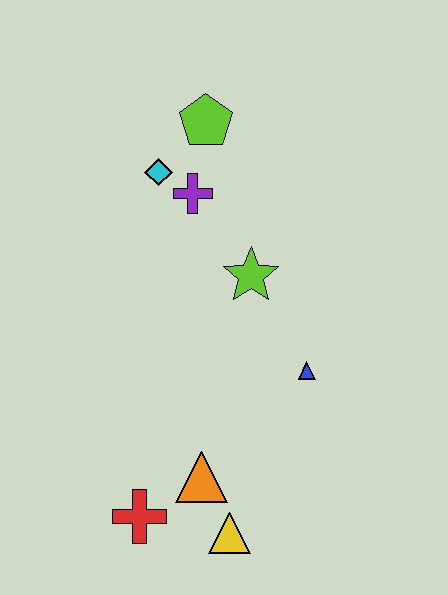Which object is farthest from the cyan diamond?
The yellow triangle is farthest from the cyan diamond.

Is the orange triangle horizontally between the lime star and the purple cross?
Yes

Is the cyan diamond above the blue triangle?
Yes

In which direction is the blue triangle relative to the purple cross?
The blue triangle is below the purple cross.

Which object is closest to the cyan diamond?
The purple cross is closest to the cyan diamond.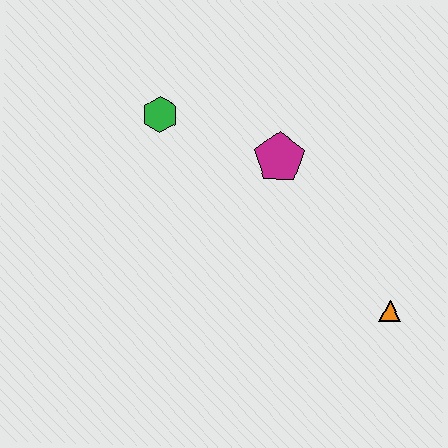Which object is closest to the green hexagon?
The magenta pentagon is closest to the green hexagon.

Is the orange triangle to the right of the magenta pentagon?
Yes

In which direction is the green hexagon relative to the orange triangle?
The green hexagon is to the left of the orange triangle.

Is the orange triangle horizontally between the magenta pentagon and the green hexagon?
No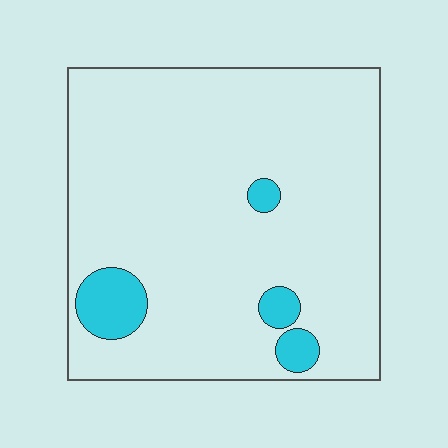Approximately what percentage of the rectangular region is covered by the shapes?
Approximately 10%.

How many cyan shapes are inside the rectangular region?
4.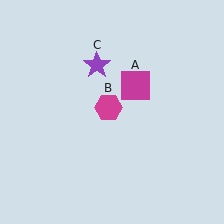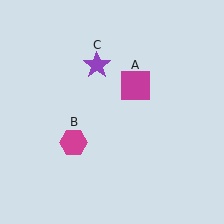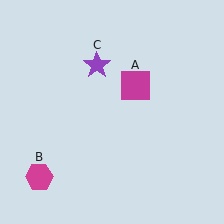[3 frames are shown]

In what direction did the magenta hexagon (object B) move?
The magenta hexagon (object B) moved down and to the left.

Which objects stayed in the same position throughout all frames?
Magenta square (object A) and purple star (object C) remained stationary.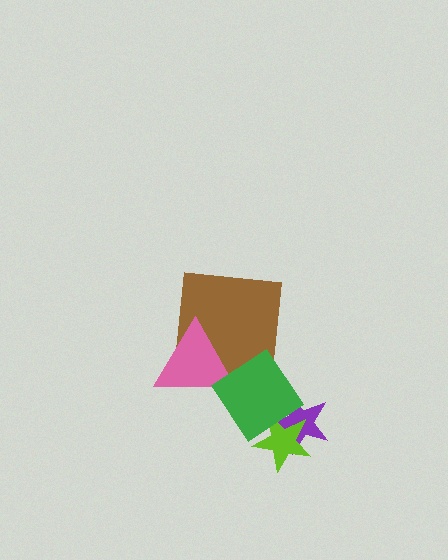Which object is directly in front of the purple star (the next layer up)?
The lime star is directly in front of the purple star.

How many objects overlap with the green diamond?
4 objects overlap with the green diamond.